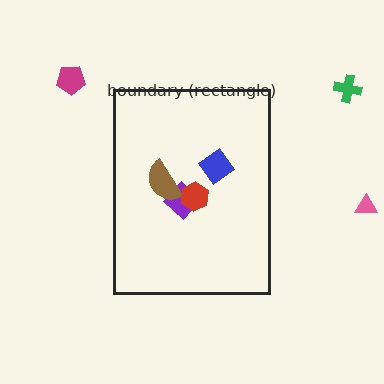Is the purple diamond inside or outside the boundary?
Inside.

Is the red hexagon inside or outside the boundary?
Inside.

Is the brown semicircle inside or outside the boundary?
Inside.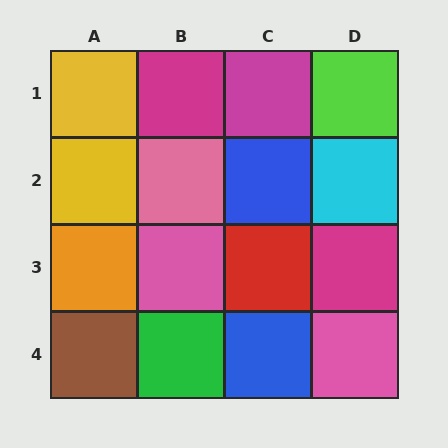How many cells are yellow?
2 cells are yellow.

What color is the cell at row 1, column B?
Magenta.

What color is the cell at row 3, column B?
Pink.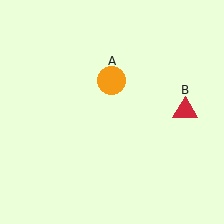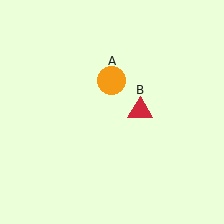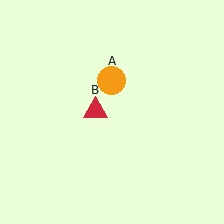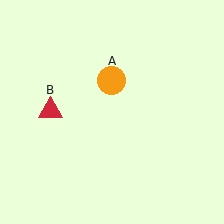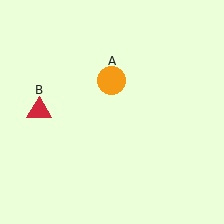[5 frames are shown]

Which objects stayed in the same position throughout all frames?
Orange circle (object A) remained stationary.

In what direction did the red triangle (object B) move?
The red triangle (object B) moved left.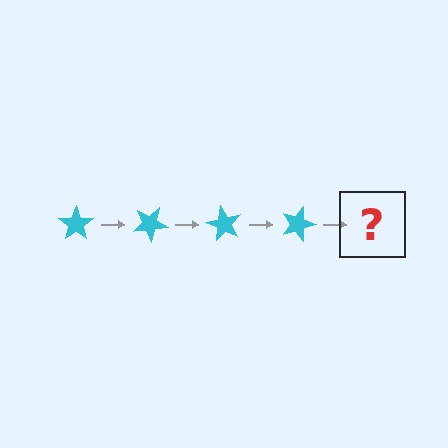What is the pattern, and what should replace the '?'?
The pattern is that the star rotates 30 degrees each step. The '?' should be a cyan star rotated 120 degrees.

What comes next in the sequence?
The next element should be a cyan star rotated 120 degrees.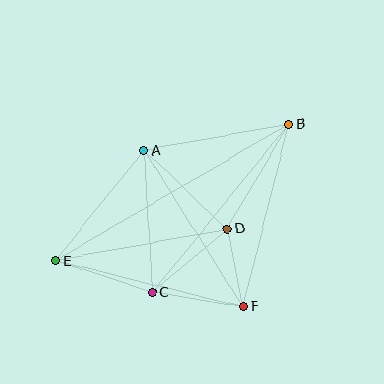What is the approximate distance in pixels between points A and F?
The distance between A and F is approximately 185 pixels.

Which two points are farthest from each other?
Points B and E are farthest from each other.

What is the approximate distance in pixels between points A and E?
The distance between A and E is approximately 142 pixels.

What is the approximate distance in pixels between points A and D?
The distance between A and D is approximately 114 pixels.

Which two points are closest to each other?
Points D and F are closest to each other.